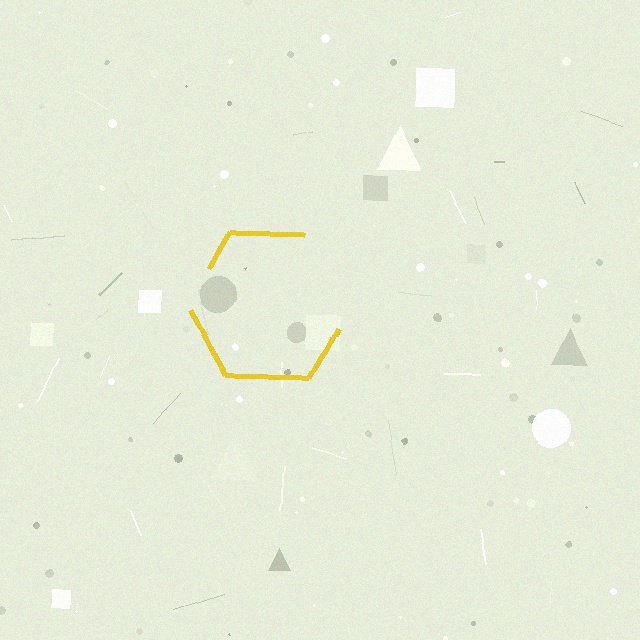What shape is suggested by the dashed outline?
The dashed outline suggests a hexagon.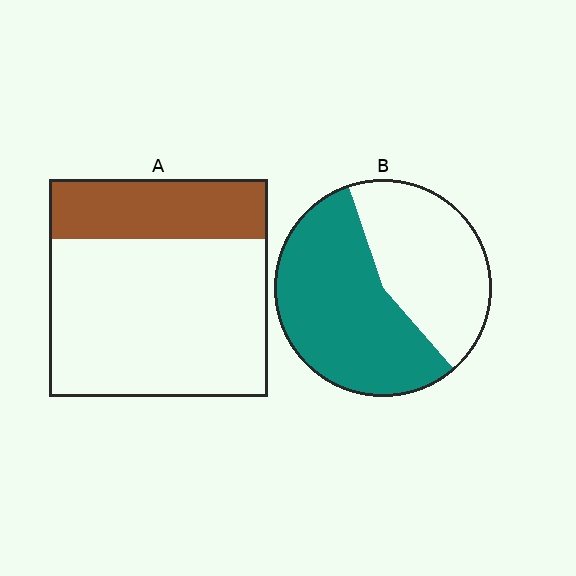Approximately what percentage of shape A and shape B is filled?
A is approximately 30% and B is approximately 55%.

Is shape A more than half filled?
No.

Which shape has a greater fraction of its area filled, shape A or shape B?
Shape B.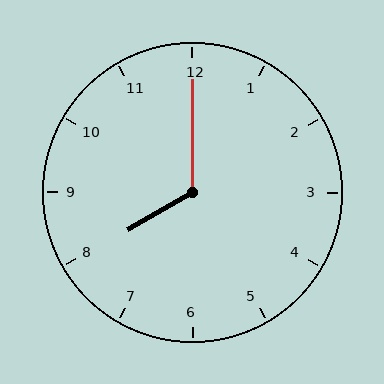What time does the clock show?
8:00.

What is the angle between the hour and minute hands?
Approximately 120 degrees.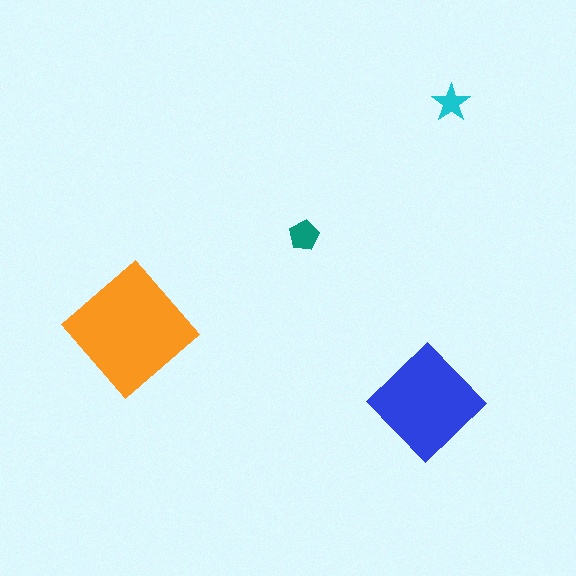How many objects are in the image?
There are 4 objects in the image.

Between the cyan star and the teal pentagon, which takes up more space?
The teal pentagon.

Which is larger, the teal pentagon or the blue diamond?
The blue diamond.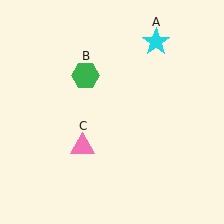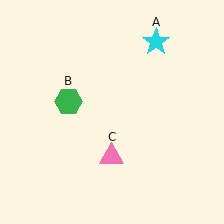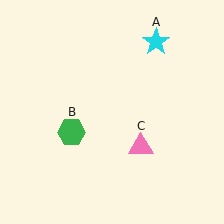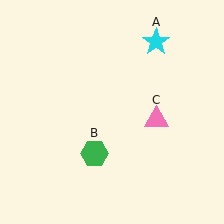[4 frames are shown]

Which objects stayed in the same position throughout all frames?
Cyan star (object A) remained stationary.